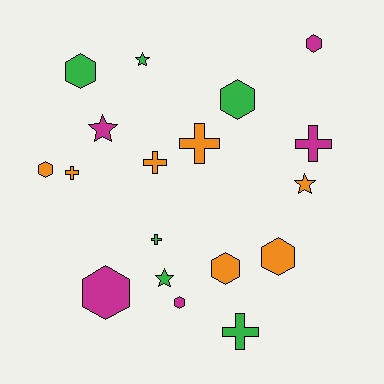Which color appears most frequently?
Orange, with 7 objects.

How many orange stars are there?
There is 1 orange star.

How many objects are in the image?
There are 18 objects.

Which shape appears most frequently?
Hexagon, with 8 objects.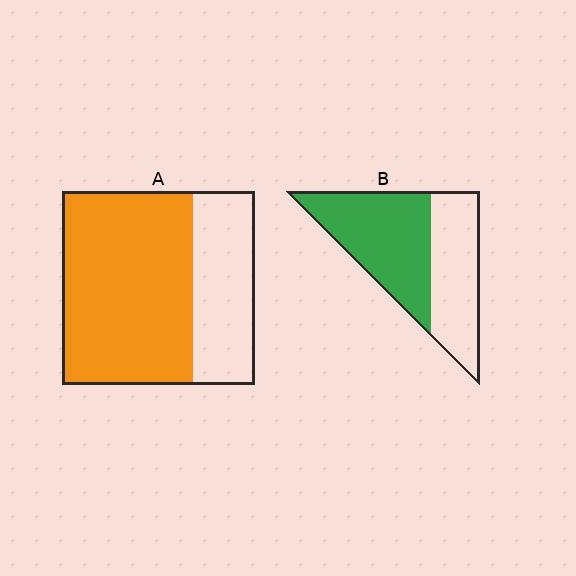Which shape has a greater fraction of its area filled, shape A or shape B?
Shape A.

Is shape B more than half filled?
Yes.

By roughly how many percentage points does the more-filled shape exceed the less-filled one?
By roughly 10 percentage points (A over B).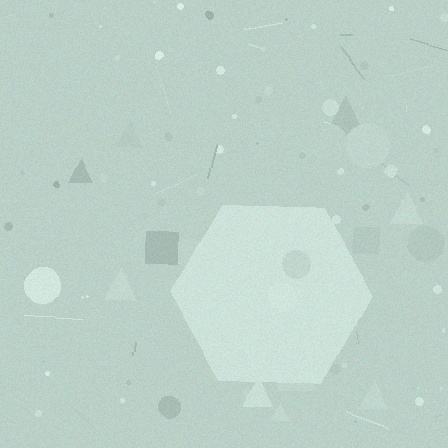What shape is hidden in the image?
A hexagon is hidden in the image.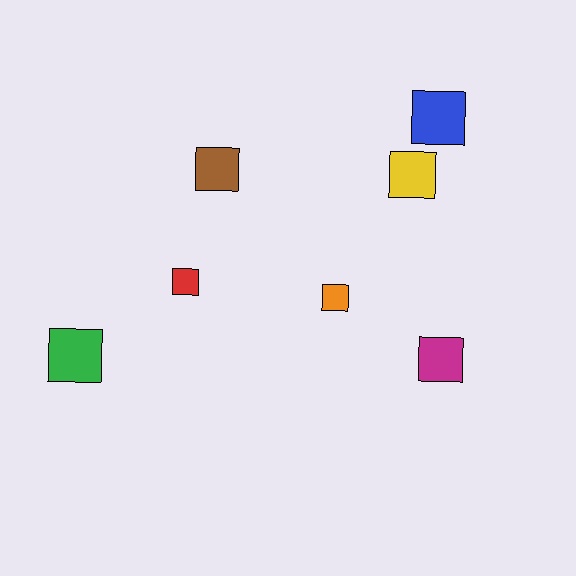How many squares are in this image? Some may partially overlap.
There are 7 squares.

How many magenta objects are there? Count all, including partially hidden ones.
There is 1 magenta object.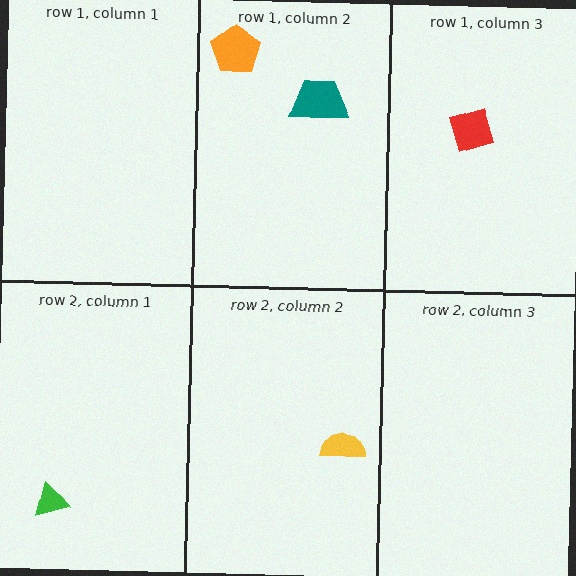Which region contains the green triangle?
The row 2, column 1 region.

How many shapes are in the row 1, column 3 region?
1.